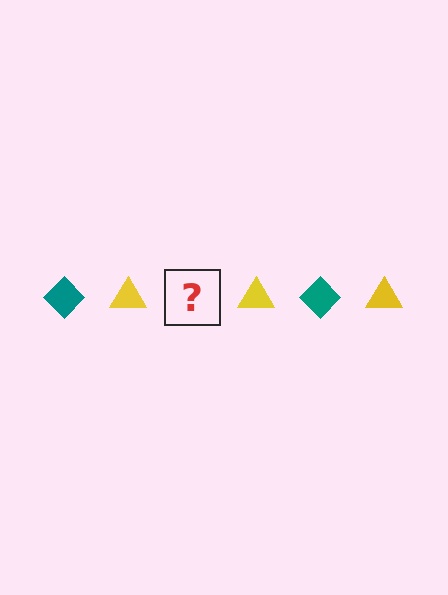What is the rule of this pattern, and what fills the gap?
The rule is that the pattern alternates between teal diamond and yellow triangle. The gap should be filled with a teal diamond.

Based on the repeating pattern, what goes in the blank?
The blank should be a teal diamond.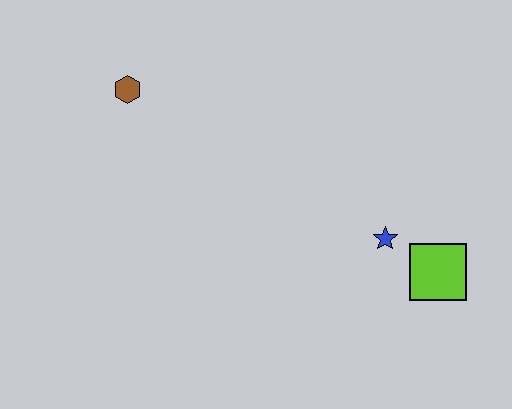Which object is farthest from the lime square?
The brown hexagon is farthest from the lime square.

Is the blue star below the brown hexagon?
Yes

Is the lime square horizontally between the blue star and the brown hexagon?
No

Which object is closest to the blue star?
The lime square is closest to the blue star.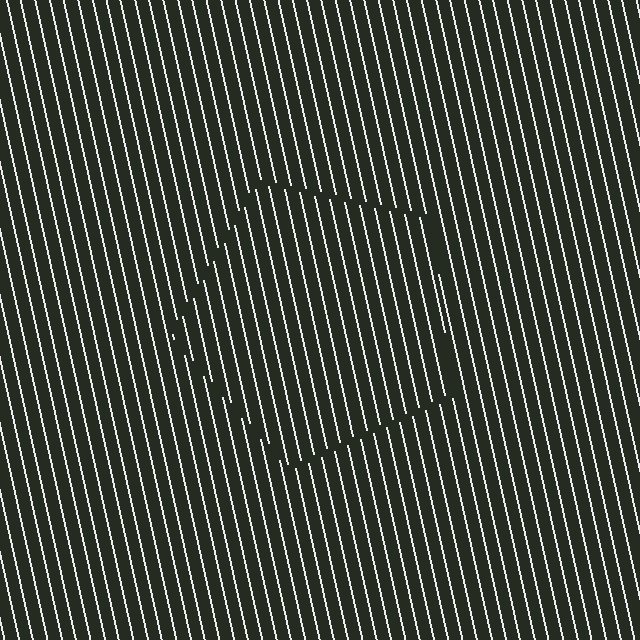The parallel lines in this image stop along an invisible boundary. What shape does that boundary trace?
An illusory pentagon. The interior of the shape contains the same grating, shifted by half a period — the contour is defined by the phase discontinuity where line-ends from the inner and outer gratings abut.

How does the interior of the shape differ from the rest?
The interior of the shape contains the same grating, shifted by half a period — the contour is defined by the phase discontinuity where line-ends from the inner and outer gratings abut.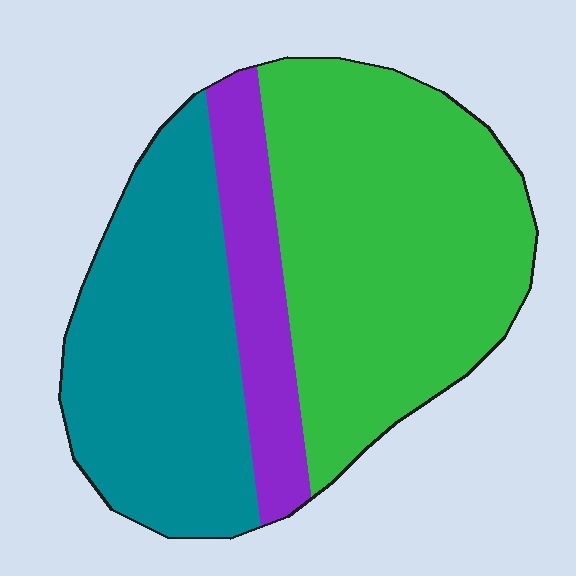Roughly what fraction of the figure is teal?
Teal covers around 35% of the figure.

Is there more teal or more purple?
Teal.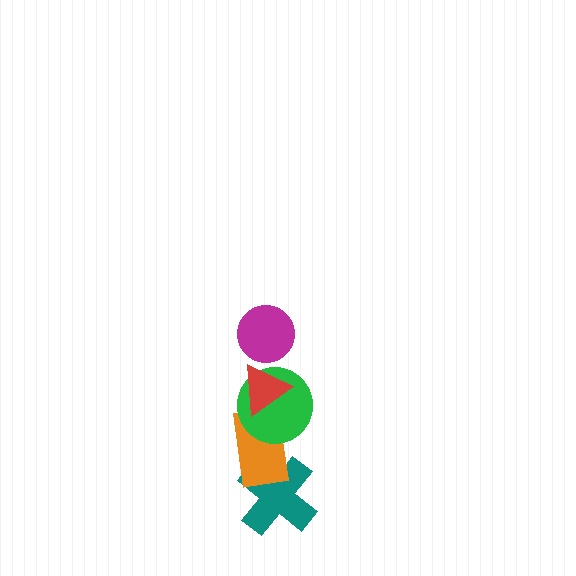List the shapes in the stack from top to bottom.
From top to bottom: the magenta circle, the red triangle, the green circle, the orange rectangle, the teal cross.